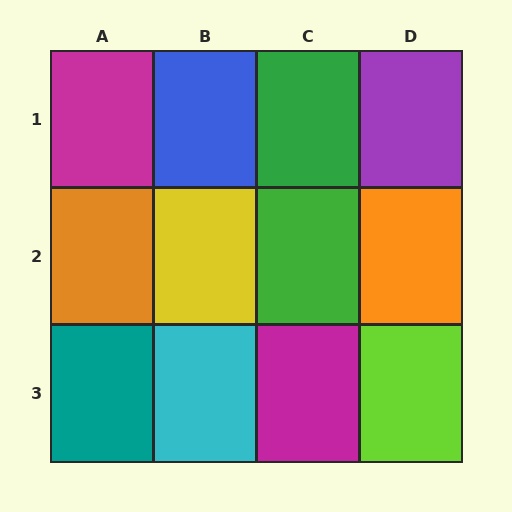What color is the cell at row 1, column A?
Magenta.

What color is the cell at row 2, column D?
Orange.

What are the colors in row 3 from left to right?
Teal, cyan, magenta, lime.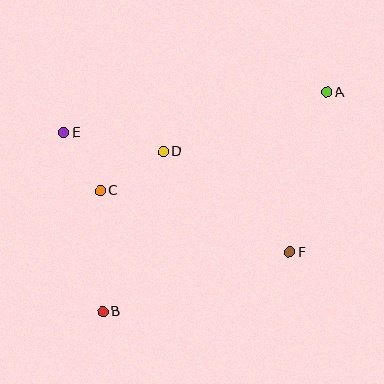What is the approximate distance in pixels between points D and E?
The distance between D and E is approximately 101 pixels.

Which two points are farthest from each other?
Points A and B are farthest from each other.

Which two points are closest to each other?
Points C and E are closest to each other.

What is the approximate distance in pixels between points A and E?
The distance between A and E is approximately 266 pixels.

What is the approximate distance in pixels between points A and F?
The distance between A and F is approximately 164 pixels.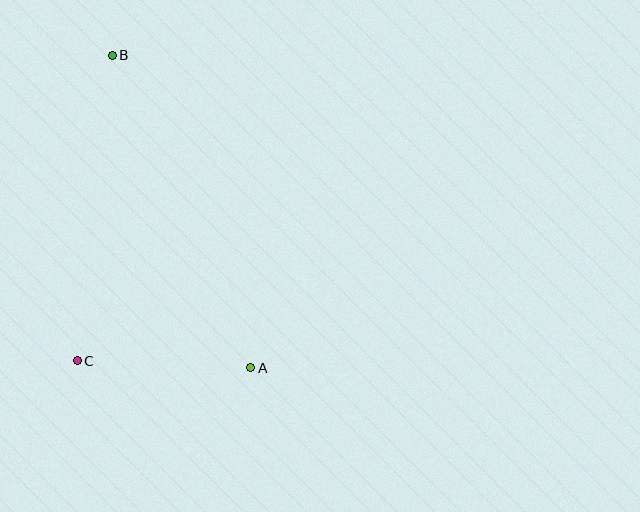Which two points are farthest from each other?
Points A and B are farthest from each other.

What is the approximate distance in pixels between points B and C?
The distance between B and C is approximately 307 pixels.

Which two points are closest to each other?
Points A and C are closest to each other.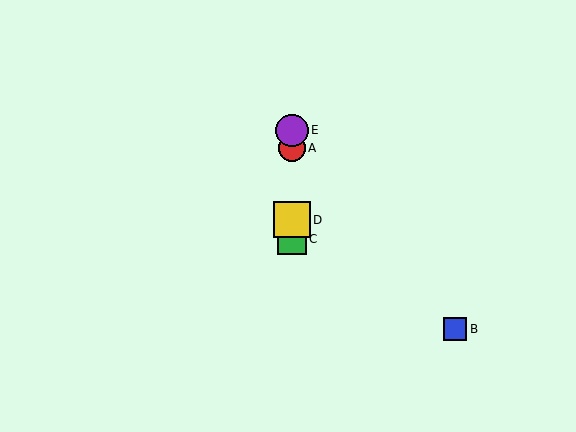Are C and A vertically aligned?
Yes, both are at x≈292.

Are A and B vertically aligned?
No, A is at x≈292 and B is at x≈455.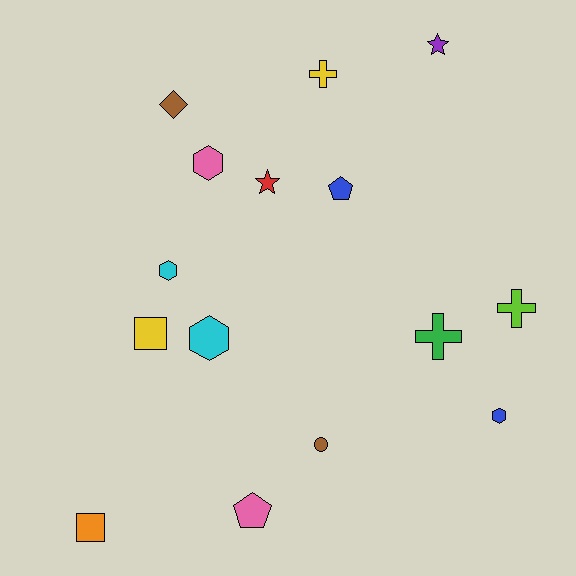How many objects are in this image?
There are 15 objects.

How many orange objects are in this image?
There is 1 orange object.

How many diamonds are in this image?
There is 1 diamond.